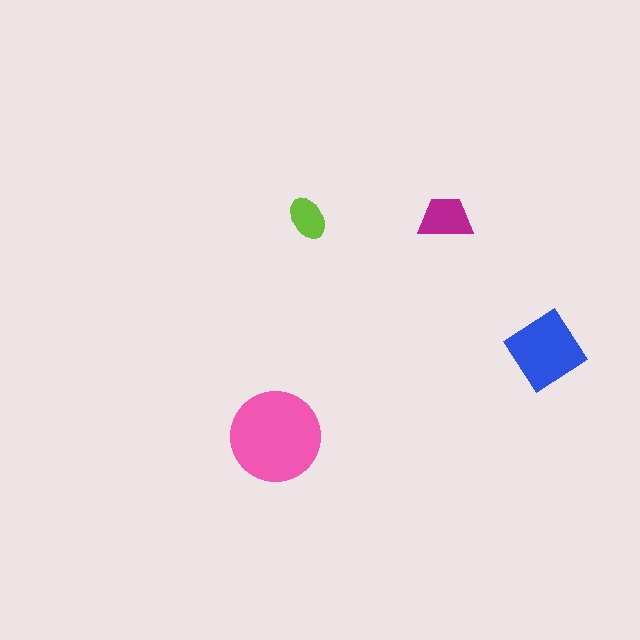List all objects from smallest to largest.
The lime ellipse, the magenta trapezoid, the blue diamond, the pink circle.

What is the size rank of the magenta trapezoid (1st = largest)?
3rd.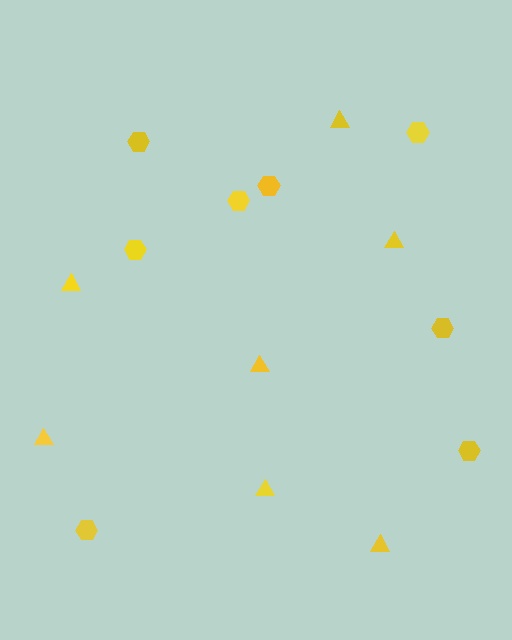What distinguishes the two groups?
There are 2 groups: one group of hexagons (8) and one group of triangles (7).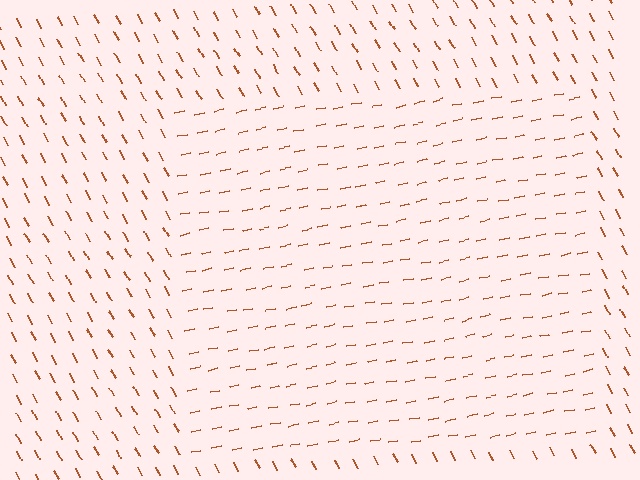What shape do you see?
I see a rectangle.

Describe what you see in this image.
The image is filled with small brown line segments. A rectangle region in the image has lines oriented differently from the surrounding lines, creating a visible texture boundary.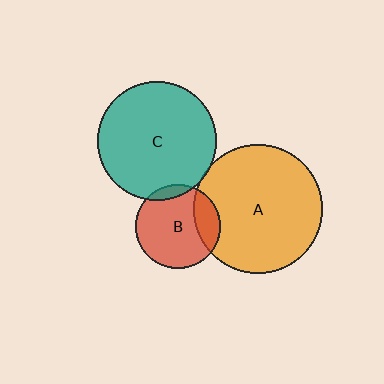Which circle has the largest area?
Circle A (orange).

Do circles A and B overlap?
Yes.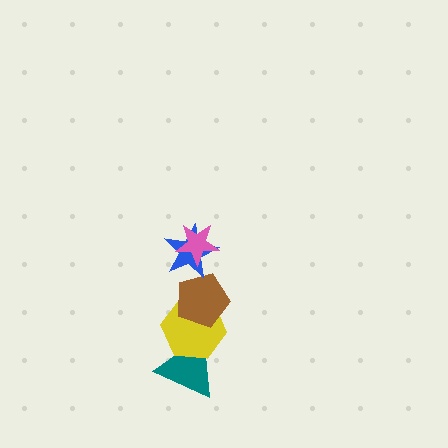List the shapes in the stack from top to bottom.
From top to bottom: the pink star, the blue star, the brown pentagon, the yellow hexagon, the teal triangle.